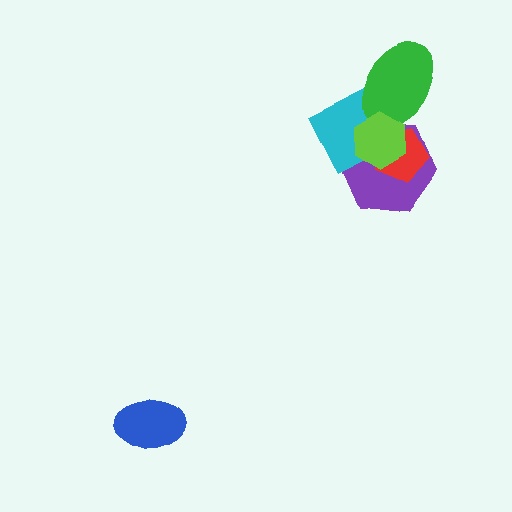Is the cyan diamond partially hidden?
Yes, it is partially covered by another shape.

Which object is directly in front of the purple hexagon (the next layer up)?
The cyan diamond is directly in front of the purple hexagon.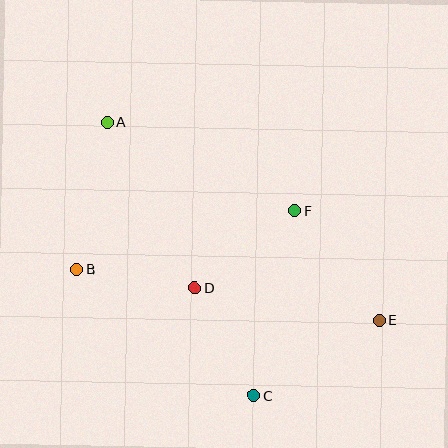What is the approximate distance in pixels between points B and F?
The distance between B and F is approximately 226 pixels.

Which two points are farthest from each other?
Points A and E are farthest from each other.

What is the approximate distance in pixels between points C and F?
The distance between C and F is approximately 189 pixels.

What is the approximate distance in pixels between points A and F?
The distance between A and F is approximately 208 pixels.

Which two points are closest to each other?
Points B and D are closest to each other.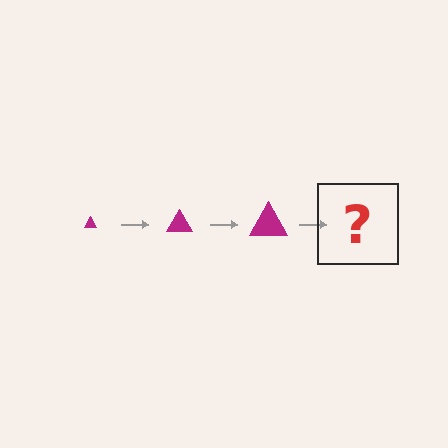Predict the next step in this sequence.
The next step is a magenta triangle, larger than the previous one.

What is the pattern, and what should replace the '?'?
The pattern is that the triangle gets progressively larger each step. The '?' should be a magenta triangle, larger than the previous one.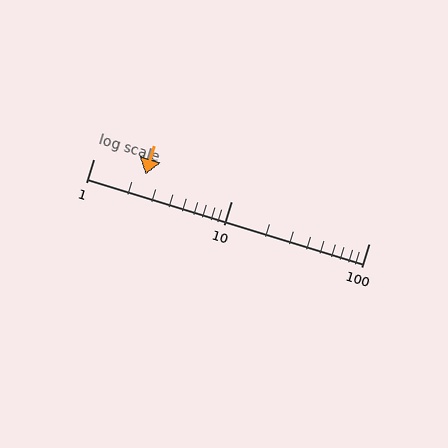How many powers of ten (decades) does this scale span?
The scale spans 2 decades, from 1 to 100.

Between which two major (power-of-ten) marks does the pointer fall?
The pointer is between 1 and 10.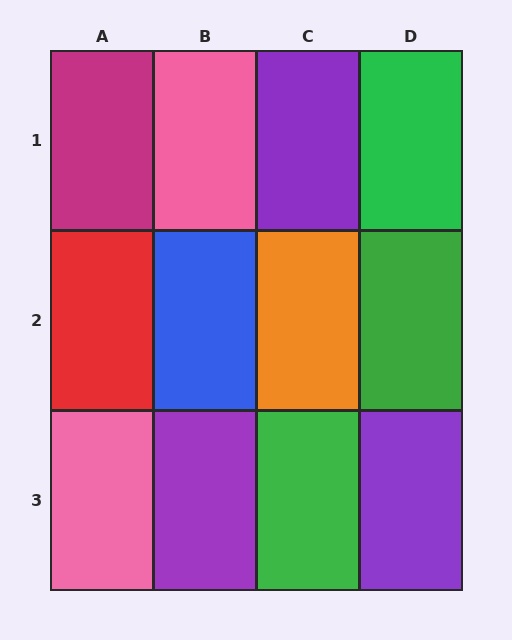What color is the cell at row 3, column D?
Purple.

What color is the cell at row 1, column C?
Purple.